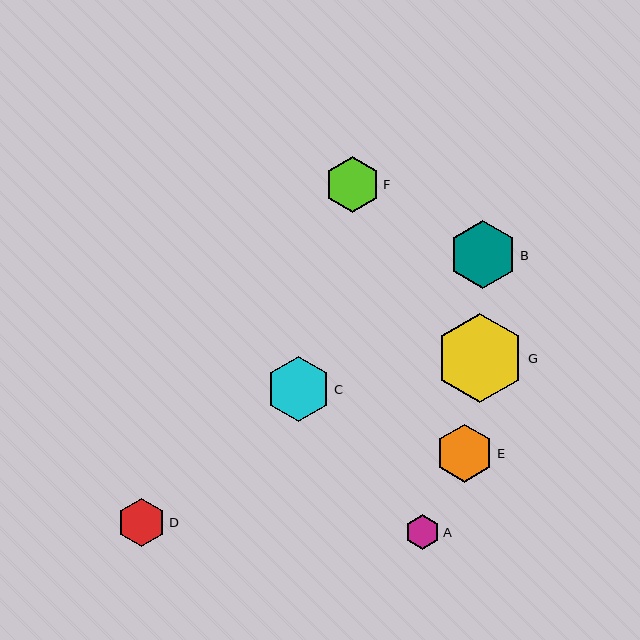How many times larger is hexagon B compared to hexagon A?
Hexagon B is approximately 2.0 times the size of hexagon A.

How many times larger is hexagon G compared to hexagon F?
Hexagon G is approximately 1.6 times the size of hexagon F.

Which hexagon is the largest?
Hexagon G is the largest with a size of approximately 89 pixels.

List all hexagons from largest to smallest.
From largest to smallest: G, B, C, E, F, D, A.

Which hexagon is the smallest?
Hexagon A is the smallest with a size of approximately 35 pixels.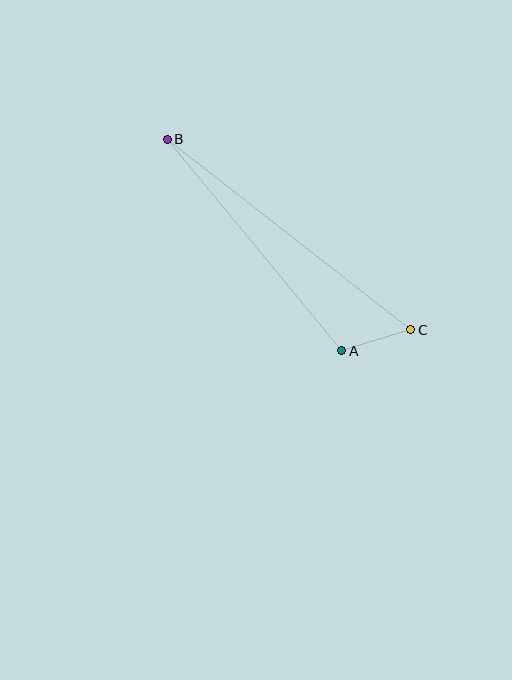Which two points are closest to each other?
Points A and C are closest to each other.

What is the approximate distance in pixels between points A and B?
The distance between A and B is approximately 274 pixels.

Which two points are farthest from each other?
Points B and C are farthest from each other.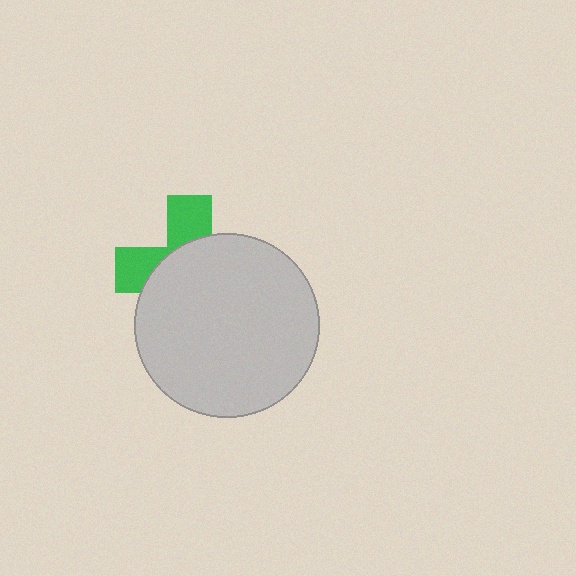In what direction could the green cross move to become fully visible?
The green cross could move up. That would shift it out from behind the light gray circle entirely.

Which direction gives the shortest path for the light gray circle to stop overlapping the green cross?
Moving down gives the shortest separation.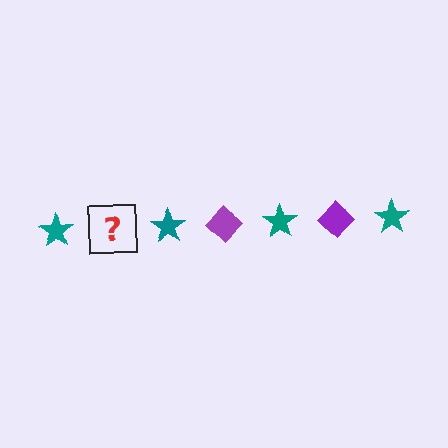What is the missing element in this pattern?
The missing element is a purple diamond.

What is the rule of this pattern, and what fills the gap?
The rule is that the pattern alternates between teal star and purple diamond. The gap should be filled with a purple diamond.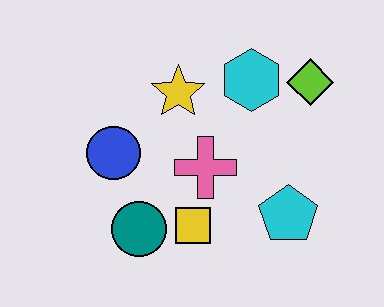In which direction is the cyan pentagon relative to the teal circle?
The cyan pentagon is to the right of the teal circle.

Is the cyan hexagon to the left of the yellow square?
No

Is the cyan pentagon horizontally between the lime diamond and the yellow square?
Yes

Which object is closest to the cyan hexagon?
The lime diamond is closest to the cyan hexagon.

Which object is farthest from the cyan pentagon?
The blue circle is farthest from the cyan pentagon.